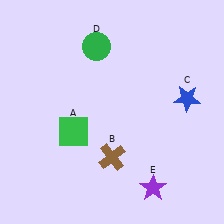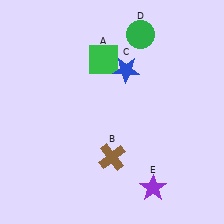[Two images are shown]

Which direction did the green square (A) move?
The green square (A) moved up.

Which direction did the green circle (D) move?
The green circle (D) moved right.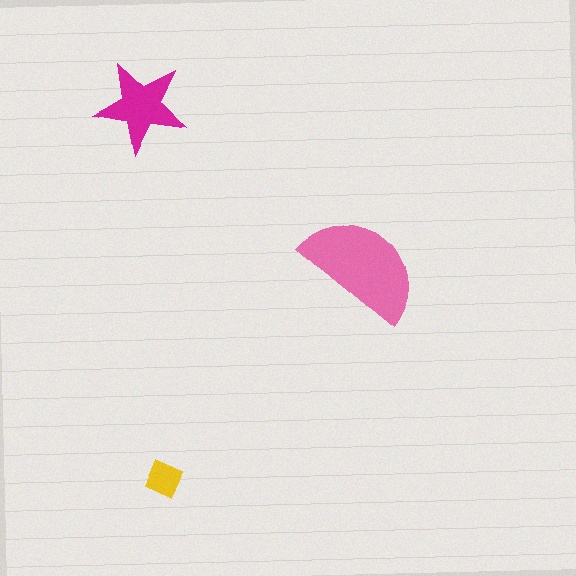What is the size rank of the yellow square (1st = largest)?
3rd.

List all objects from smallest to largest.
The yellow square, the magenta star, the pink semicircle.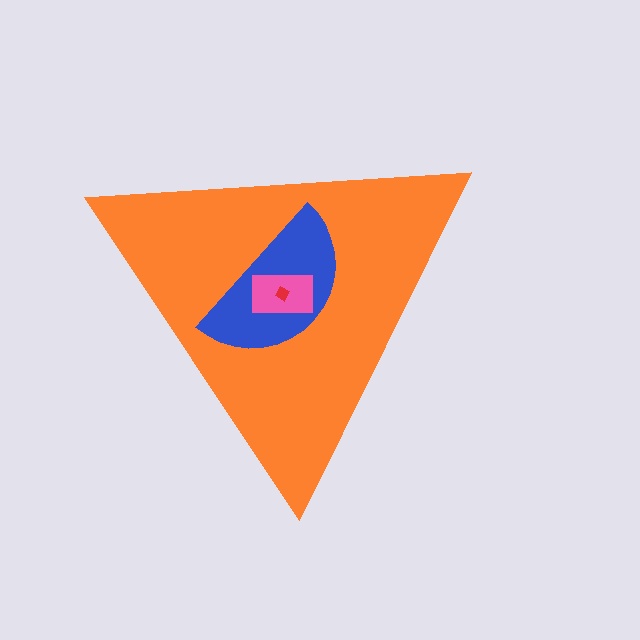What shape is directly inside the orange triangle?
The blue semicircle.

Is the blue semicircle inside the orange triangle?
Yes.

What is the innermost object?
The red diamond.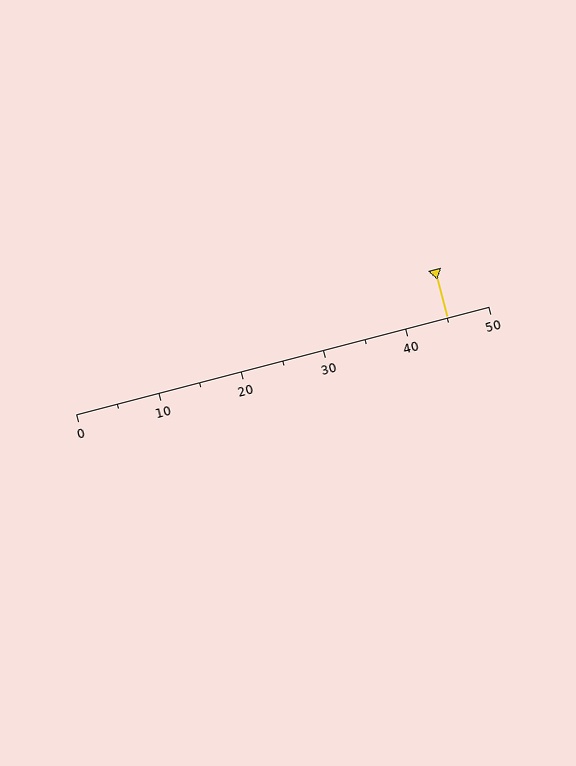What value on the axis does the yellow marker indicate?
The marker indicates approximately 45.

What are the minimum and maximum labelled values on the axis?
The axis runs from 0 to 50.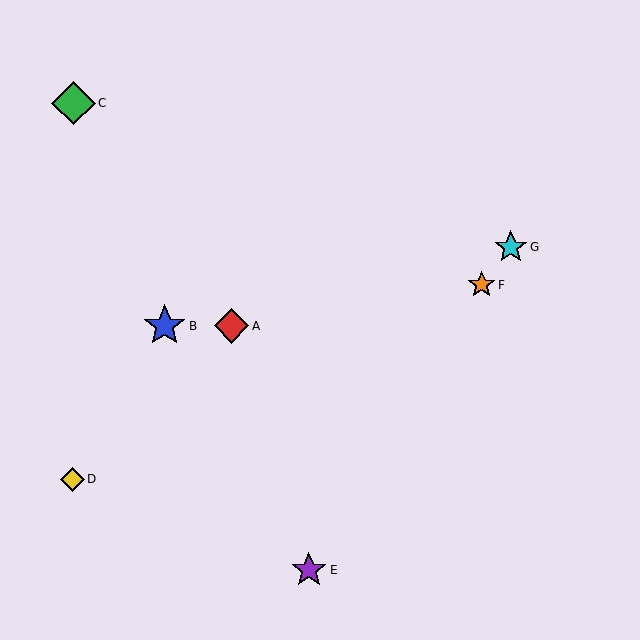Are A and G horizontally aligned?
No, A is at y≈326 and G is at y≈247.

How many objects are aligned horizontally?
2 objects (A, B) are aligned horizontally.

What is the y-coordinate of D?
Object D is at y≈479.